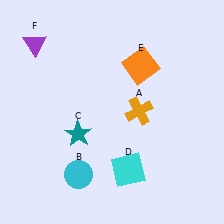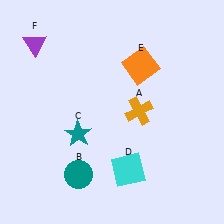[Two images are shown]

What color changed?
The circle (B) changed from cyan in Image 1 to teal in Image 2.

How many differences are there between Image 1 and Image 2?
There is 1 difference between the two images.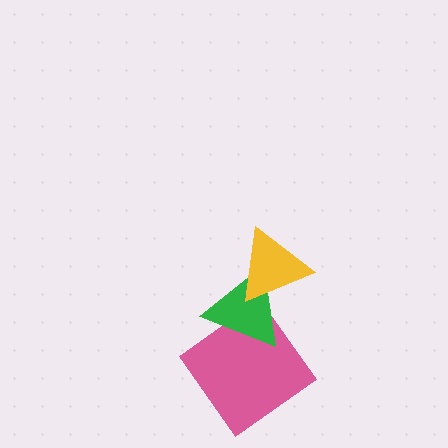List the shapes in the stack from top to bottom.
From top to bottom: the yellow triangle, the green triangle, the pink diamond.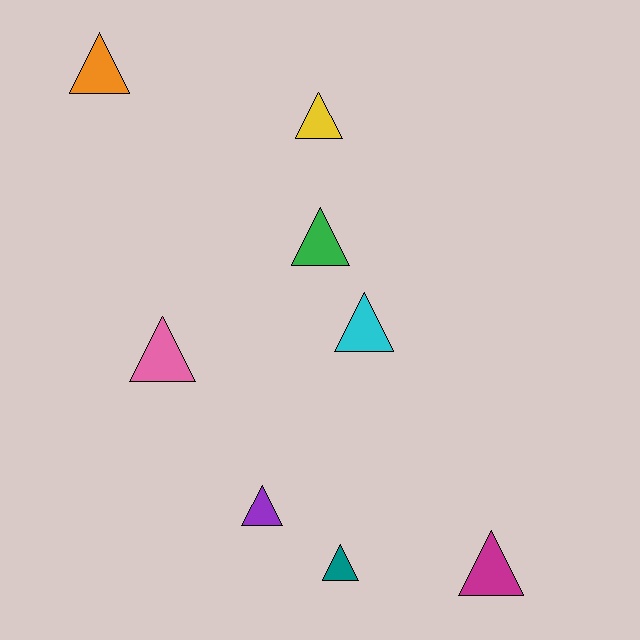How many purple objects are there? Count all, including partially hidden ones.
There is 1 purple object.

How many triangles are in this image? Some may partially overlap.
There are 8 triangles.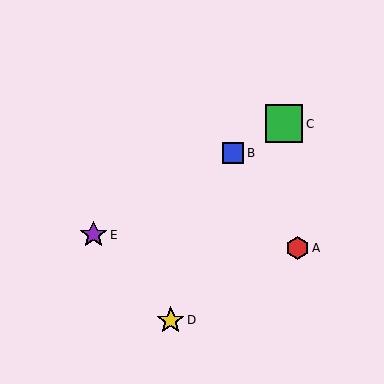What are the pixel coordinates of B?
Object B is at (233, 153).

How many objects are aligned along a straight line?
3 objects (B, C, E) are aligned along a straight line.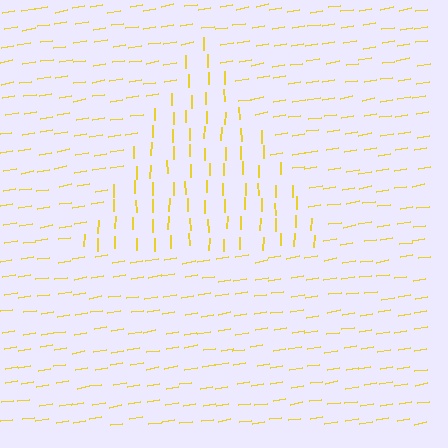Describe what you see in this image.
The image is filled with small yellow line segments. A triangle region in the image has lines oriented differently from the surrounding lines, creating a visible texture boundary.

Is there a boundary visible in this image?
Yes, there is a texture boundary formed by a change in line orientation.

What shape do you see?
I see a triangle.